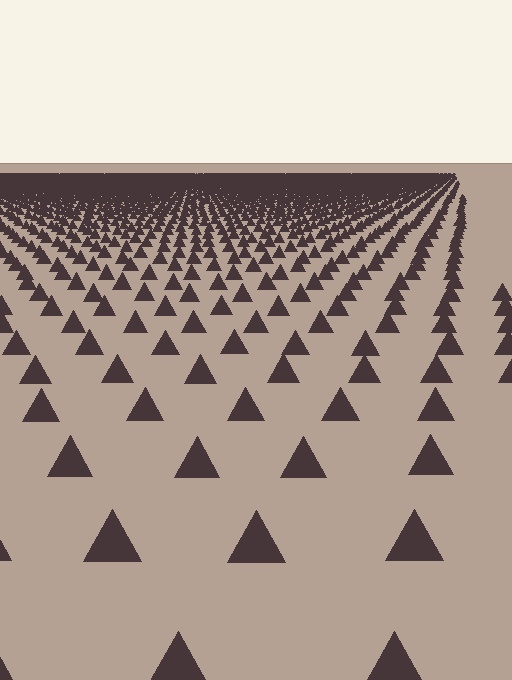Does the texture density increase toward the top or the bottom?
Density increases toward the top.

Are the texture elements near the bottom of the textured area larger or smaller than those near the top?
Larger. Near the bottom, elements are closer to the viewer and appear at a bigger on-screen size.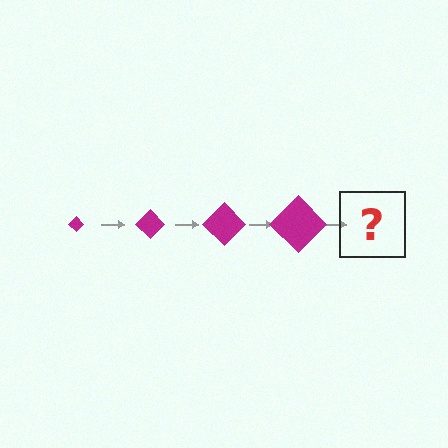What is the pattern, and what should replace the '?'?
The pattern is that the diamond gets progressively larger each step. The '?' should be a magenta diamond, larger than the previous one.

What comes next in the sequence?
The next element should be a magenta diamond, larger than the previous one.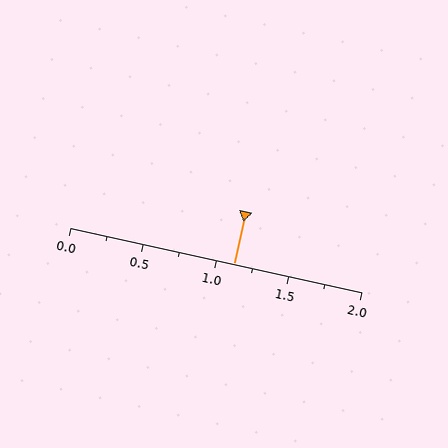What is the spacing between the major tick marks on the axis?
The major ticks are spaced 0.5 apart.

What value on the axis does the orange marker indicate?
The marker indicates approximately 1.12.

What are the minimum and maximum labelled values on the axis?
The axis runs from 0.0 to 2.0.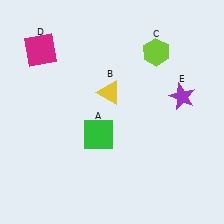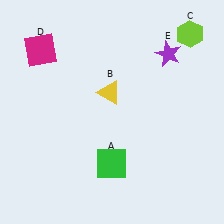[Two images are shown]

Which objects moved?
The objects that moved are: the green square (A), the lime hexagon (C), the purple star (E).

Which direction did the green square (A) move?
The green square (A) moved down.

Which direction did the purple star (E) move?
The purple star (E) moved up.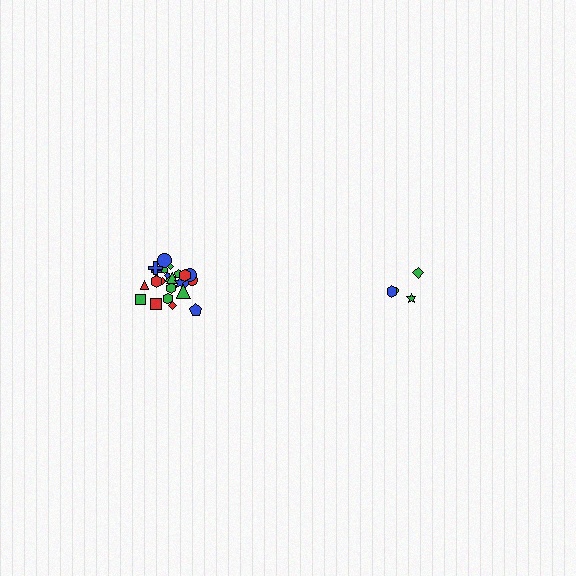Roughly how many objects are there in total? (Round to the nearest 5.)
Roughly 30 objects in total.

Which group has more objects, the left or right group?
The left group.